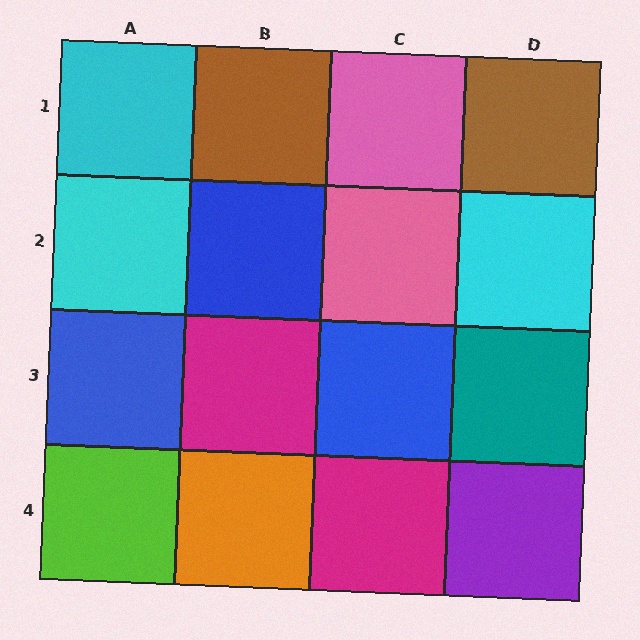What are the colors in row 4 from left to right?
Lime, orange, magenta, purple.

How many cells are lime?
1 cell is lime.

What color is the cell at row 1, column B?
Brown.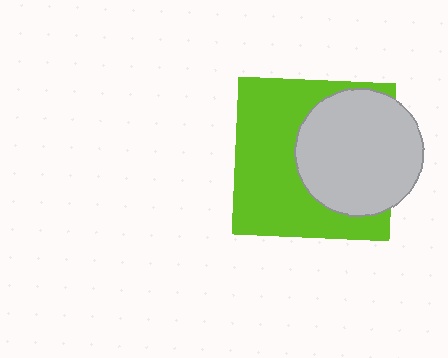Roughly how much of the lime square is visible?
About half of it is visible (roughly 57%).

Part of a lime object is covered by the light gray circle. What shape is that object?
It is a square.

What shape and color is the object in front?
The object in front is a light gray circle.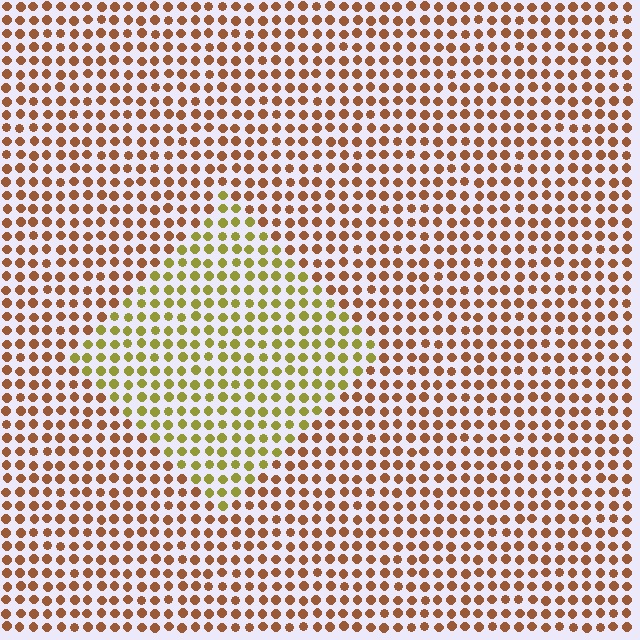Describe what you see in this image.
The image is filled with small brown elements in a uniform arrangement. A diamond-shaped region is visible where the elements are tinted to a slightly different hue, forming a subtle color boundary.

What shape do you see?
I see a diamond.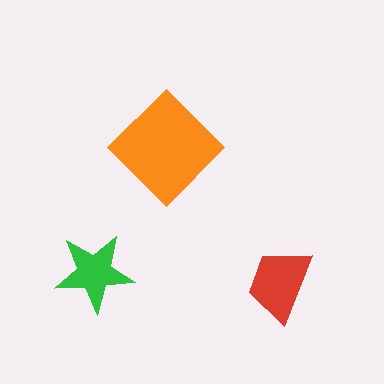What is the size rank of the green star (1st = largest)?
3rd.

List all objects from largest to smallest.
The orange diamond, the red trapezoid, the green star.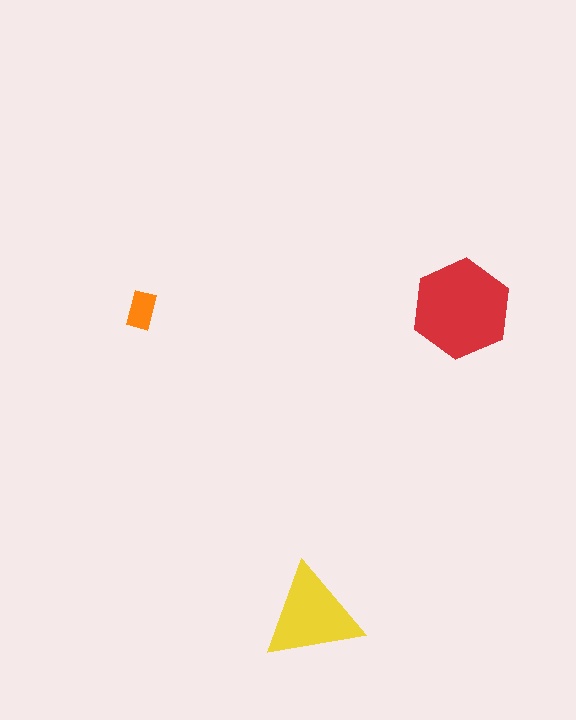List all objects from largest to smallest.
The red hexagon, the yellow triangle, the orange rectangle.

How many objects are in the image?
There are 3 objects in the image.